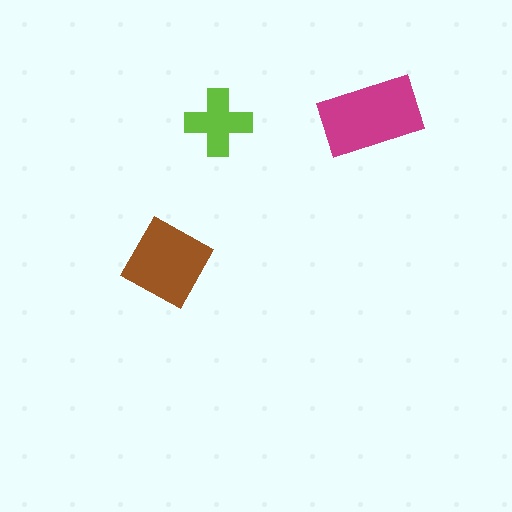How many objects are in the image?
There are 3 objects in the image.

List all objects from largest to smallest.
The magenta rectangle, the brown square, the lime cross.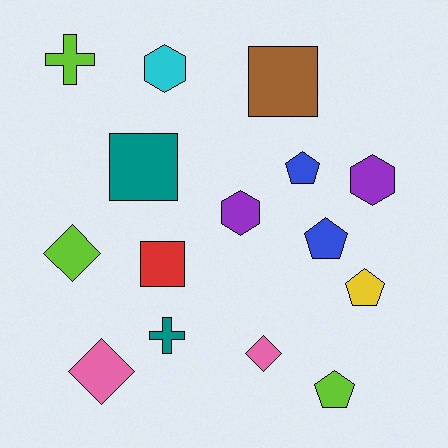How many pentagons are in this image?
There are 4 pentagons.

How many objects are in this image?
There are 15 objects.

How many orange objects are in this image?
There are no orange objects.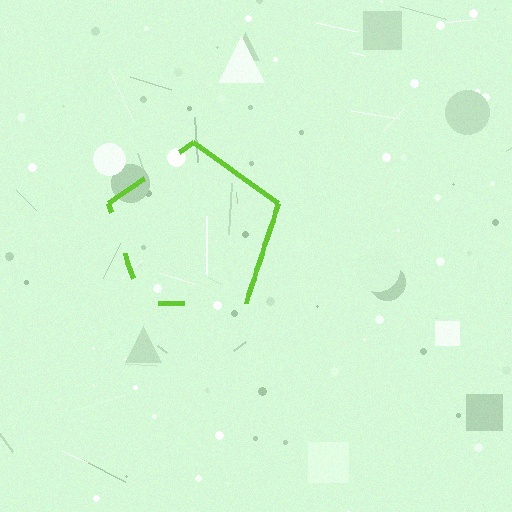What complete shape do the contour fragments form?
The contour fragments form a pentagon.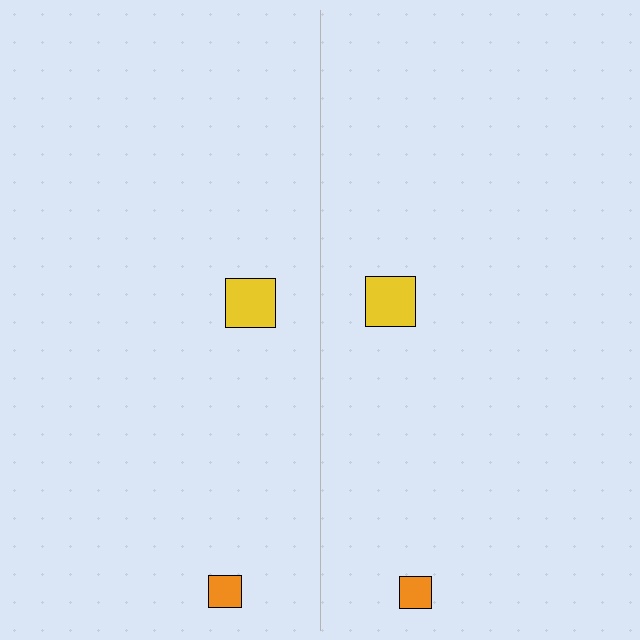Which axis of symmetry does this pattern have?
The pattern has a vertical axis of symmetry running through the center of the image.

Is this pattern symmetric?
Yes, this pattern has bilateral (reflection) symmetry.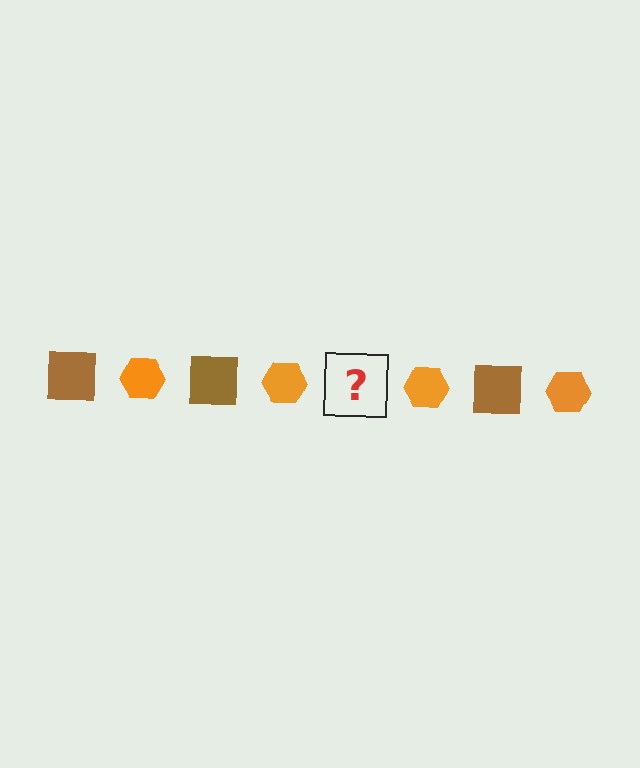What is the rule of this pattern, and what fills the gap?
The rule is that the pattern alternates between brown square and orange hexagon. The gap should be filled with a brown square.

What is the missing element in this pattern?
The missing element is a brown square.